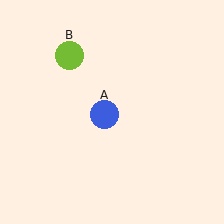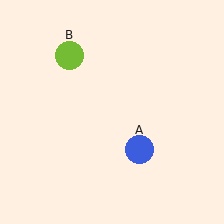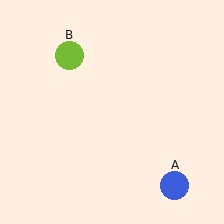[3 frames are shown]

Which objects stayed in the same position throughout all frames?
Lime circle (object B) remained stationary.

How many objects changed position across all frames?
1 object changed position: blue circle (object A).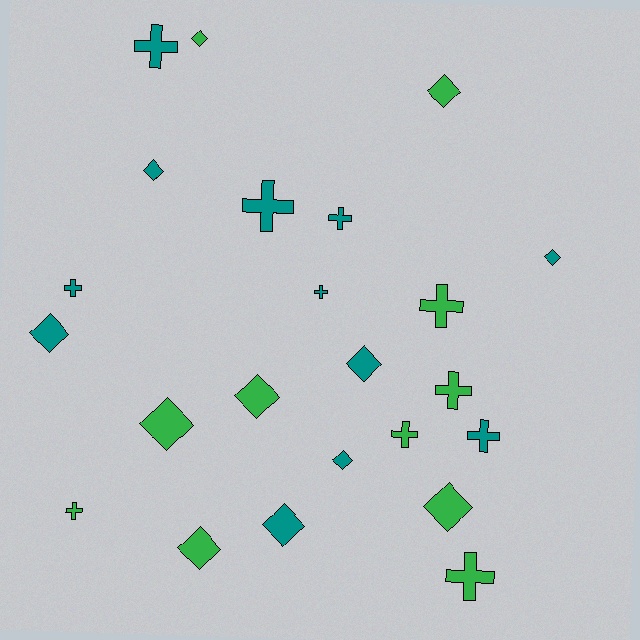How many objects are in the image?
There are 23 objects.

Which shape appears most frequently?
Diamond, with 12 objects.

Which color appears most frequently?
Teal, with 12 objects.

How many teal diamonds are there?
There are 6 teal diamonds.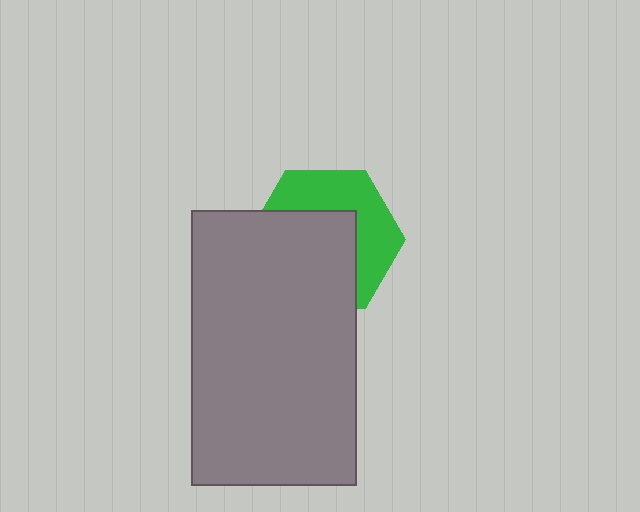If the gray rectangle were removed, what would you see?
You would see the complete green hexagon.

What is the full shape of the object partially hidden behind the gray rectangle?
The partially hidden object is a green hexagon.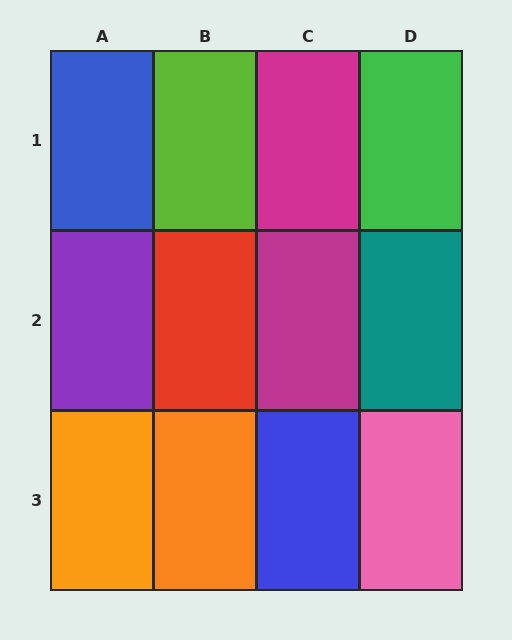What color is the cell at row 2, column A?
Purple.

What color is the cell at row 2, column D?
Teal.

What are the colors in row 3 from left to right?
Orange, orange, blue, pink.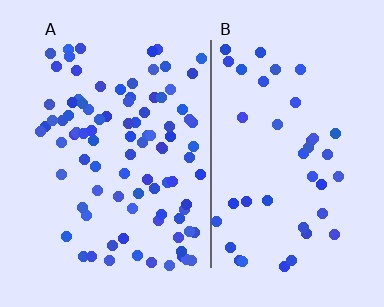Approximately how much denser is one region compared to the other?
Approximately 2.2× — region A over region B.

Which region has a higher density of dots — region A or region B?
A (the left).